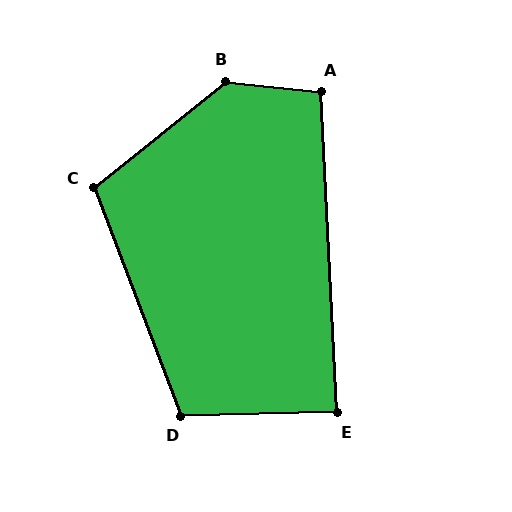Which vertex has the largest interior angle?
B, at approximately 136 degrees.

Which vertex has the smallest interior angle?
E, at approximately 88 degrees.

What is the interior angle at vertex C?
Approximately 108 degrees (obtuse).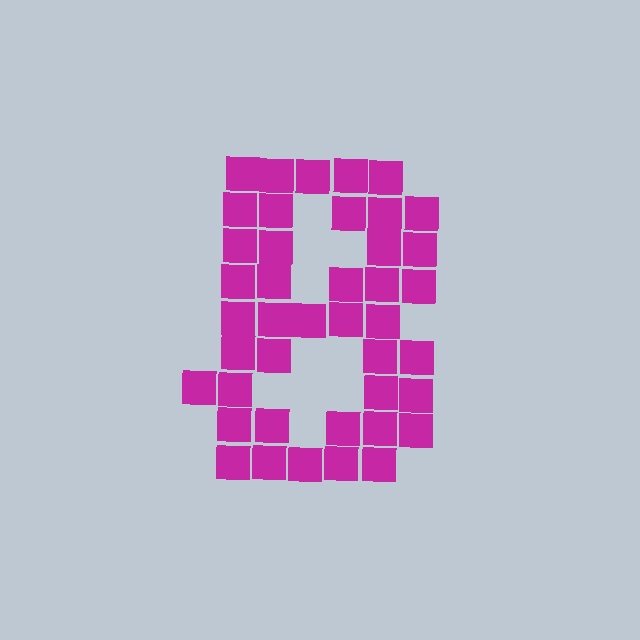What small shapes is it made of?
It is made of small squares.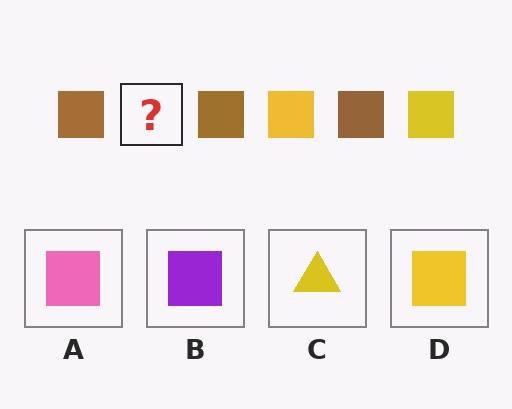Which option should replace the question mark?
Option D.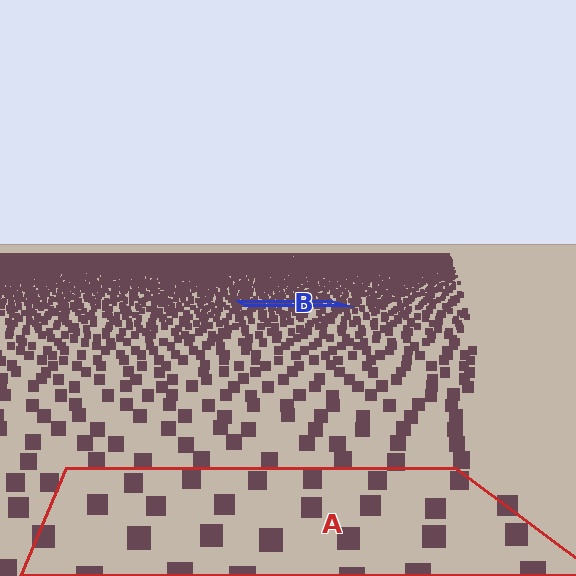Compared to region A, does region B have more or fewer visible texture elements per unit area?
Region B has more texture elements per unit area — they are packed more densely because it is farther away.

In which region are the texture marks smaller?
The texture marks are smaller in region B, because it is farther away.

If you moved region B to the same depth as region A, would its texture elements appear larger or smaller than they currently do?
They would appear larger. At a closer depth, the same texture elements are projected at a bigger on-screen size.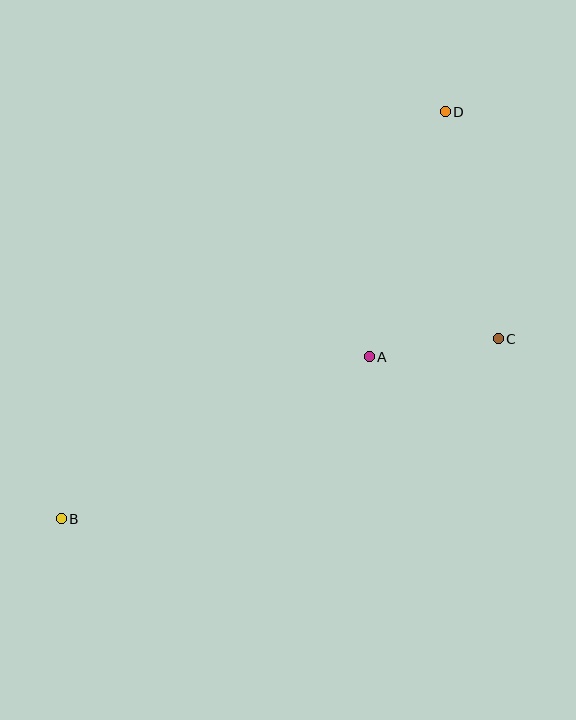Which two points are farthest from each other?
Points B and D are farthest from each other.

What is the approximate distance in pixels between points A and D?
The distance between A and D is approximately 256 pixels.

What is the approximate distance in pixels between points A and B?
The distance between A and B is approximately 348 pixels.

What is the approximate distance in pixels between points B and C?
The distance between B and C is approximately 472 pixels.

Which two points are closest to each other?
Points A and C are closest to each other.